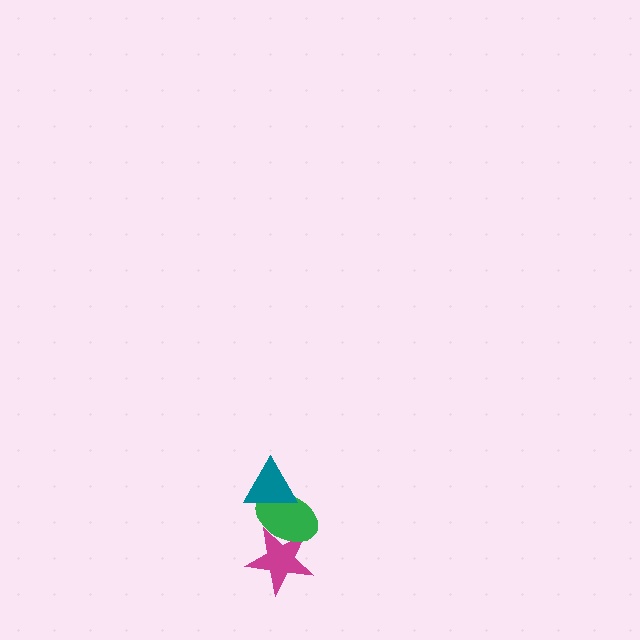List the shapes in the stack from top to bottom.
From top to bottom: the teal triangle, the green ellipse, the magenta star.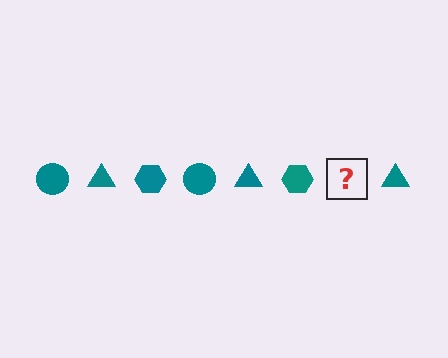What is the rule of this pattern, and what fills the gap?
The rule is that the pattern cycles through circle, triangle, hexagon shapes in teal. The gap should be filled with a teal circle.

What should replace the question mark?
The question mark should be replaced with a teal circle.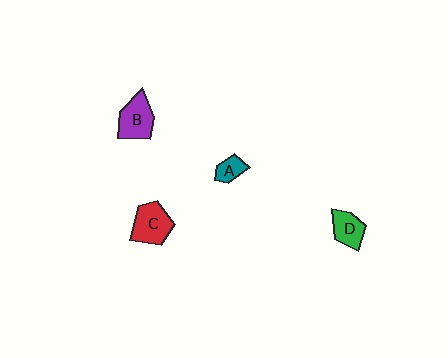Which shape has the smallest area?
Shape A (teal).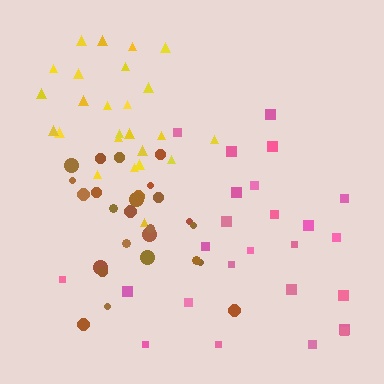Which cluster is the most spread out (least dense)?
Pink.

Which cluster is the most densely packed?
Brown.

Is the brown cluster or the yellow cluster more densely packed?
Brown.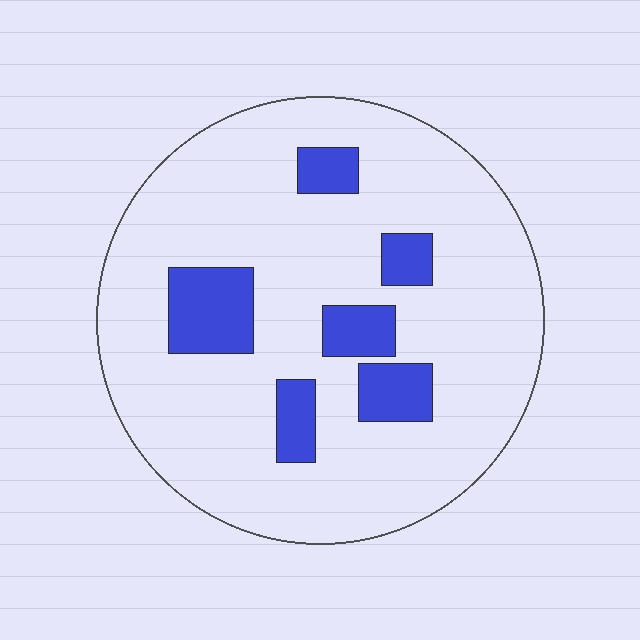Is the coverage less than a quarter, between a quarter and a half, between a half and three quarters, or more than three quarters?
Less than a quarter.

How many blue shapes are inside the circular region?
6.